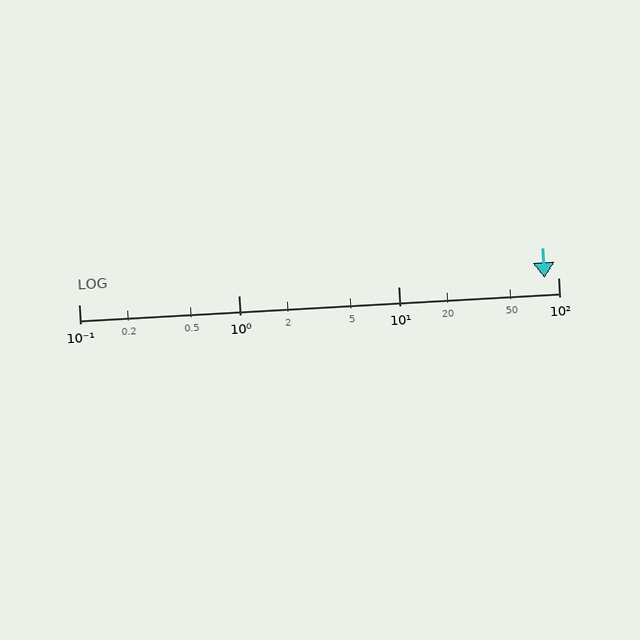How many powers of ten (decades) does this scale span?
The scale spans 3 decades, from 0.1 to 100.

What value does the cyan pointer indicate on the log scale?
The pointer indicates approximately 82.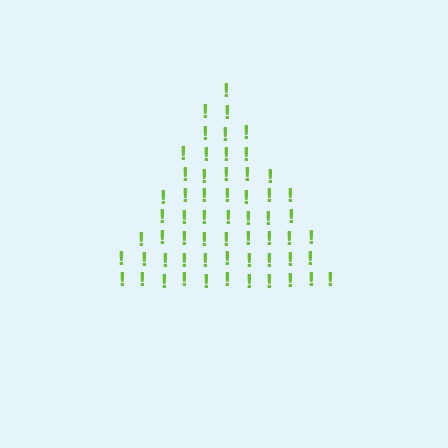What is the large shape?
The large shape is a triangle.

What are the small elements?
The small elements are exclamation marks.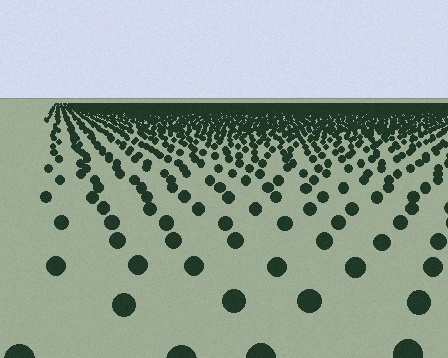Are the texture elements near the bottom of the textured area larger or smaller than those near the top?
Larger. Near the bottom, elements are closer to the viewer and appear at a bigger on-screen size.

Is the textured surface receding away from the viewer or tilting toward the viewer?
The surface is receding away from the viewer. Texture elements get smaller and denser toward the top.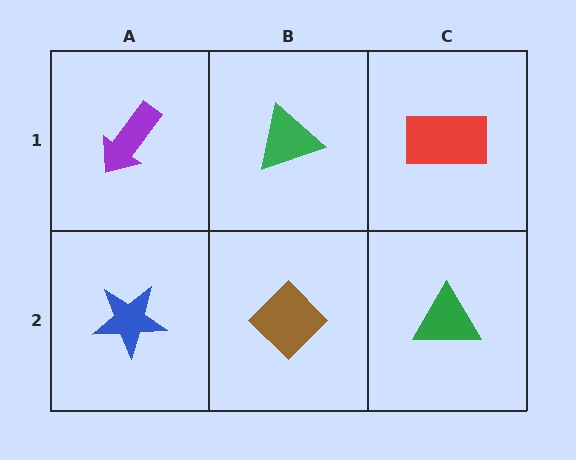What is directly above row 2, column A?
A purple arrow.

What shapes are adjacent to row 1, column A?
A blue star (row 2, column A), a green triangle (row 1, column B).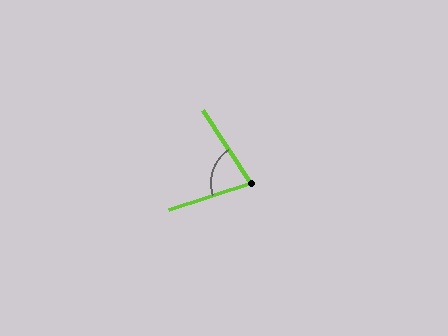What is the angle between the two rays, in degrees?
Approximately 75 degrees.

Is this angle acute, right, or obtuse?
It is acute.